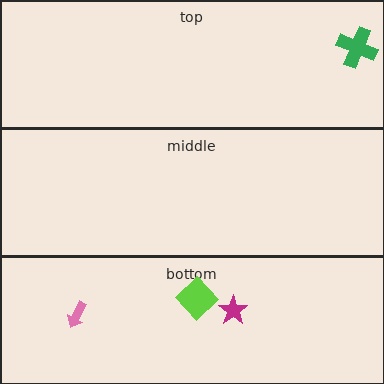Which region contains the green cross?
The top region.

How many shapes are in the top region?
1.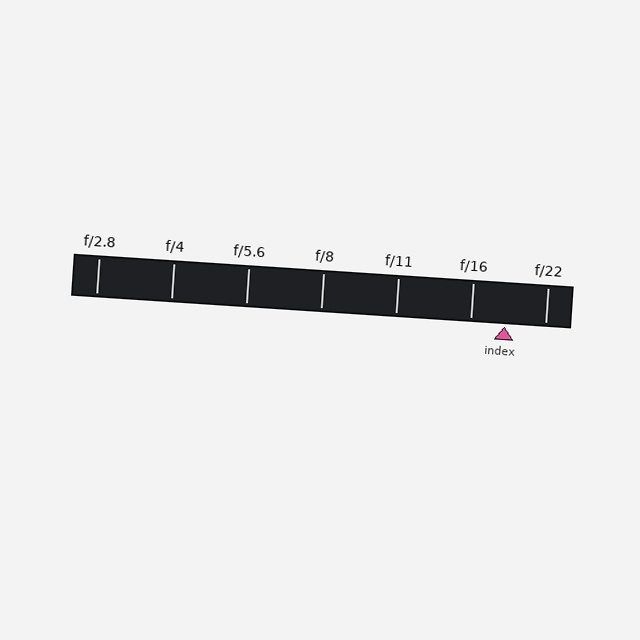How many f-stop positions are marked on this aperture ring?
There are 7 f-stop positions marked.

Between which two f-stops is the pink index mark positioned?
The index mark is between f/16 and f/22.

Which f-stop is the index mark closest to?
The index mark is closest to f/16.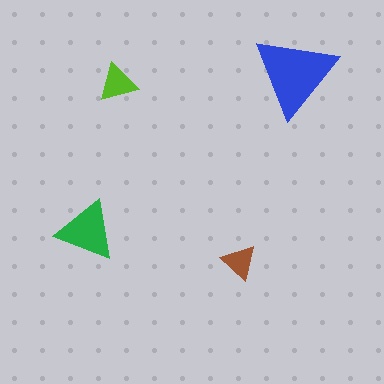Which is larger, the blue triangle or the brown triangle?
The blue one.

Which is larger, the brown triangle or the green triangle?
The green one.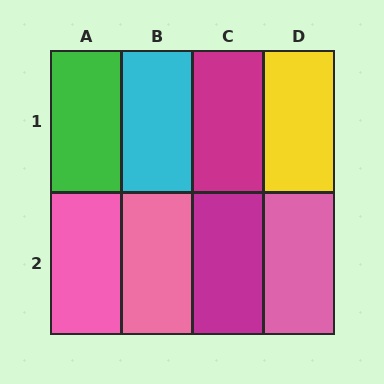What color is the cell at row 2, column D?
Pink.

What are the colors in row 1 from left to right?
Green, cyan, magenta, yellow.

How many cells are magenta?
2 cells are magenta.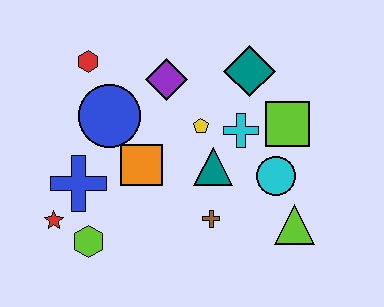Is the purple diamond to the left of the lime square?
Yes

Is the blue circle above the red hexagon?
No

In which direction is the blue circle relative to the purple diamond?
The blue circle is to the left of the purple diamond.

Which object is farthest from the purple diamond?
The lime triangle is farthest from the purple diamond.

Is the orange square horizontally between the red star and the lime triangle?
Yes